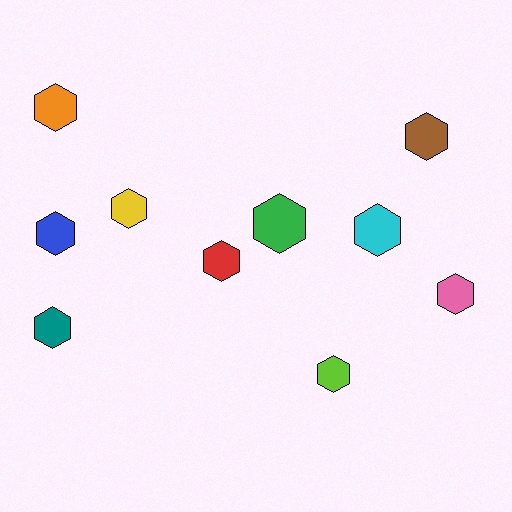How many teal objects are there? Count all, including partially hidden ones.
There is 1 teal object.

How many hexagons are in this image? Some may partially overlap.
There are 10 hexagons.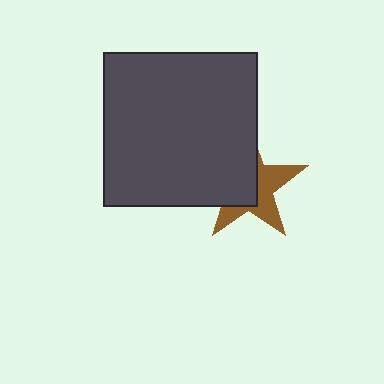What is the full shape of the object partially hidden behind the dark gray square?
The partially hidden object is a brown star.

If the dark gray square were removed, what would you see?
You would see the complete brown star.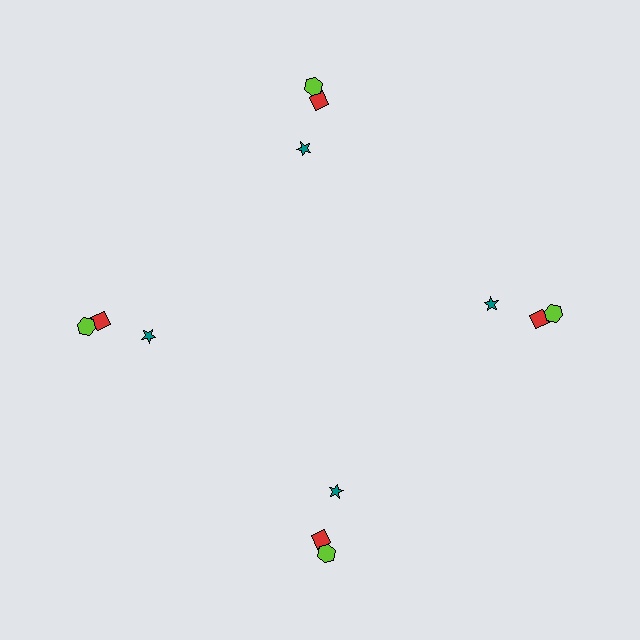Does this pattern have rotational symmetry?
Yes, this pattern has 4-fold rotational symmetry. It looks the same after rotating 90 degrees around the center.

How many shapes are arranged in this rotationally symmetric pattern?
There are 12 shapes, arranged in 4 groups of 3.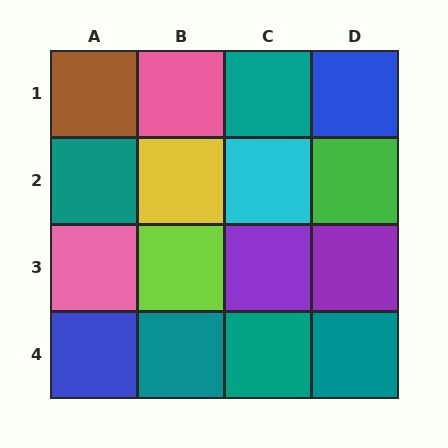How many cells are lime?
1 cell is lime.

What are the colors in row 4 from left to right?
Blue, teal, teal, teal.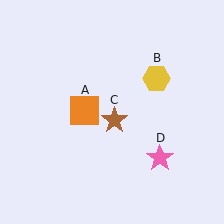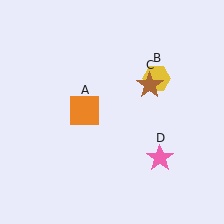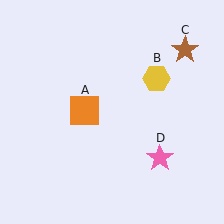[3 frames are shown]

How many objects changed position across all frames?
1 object changed position: brown star (object C).